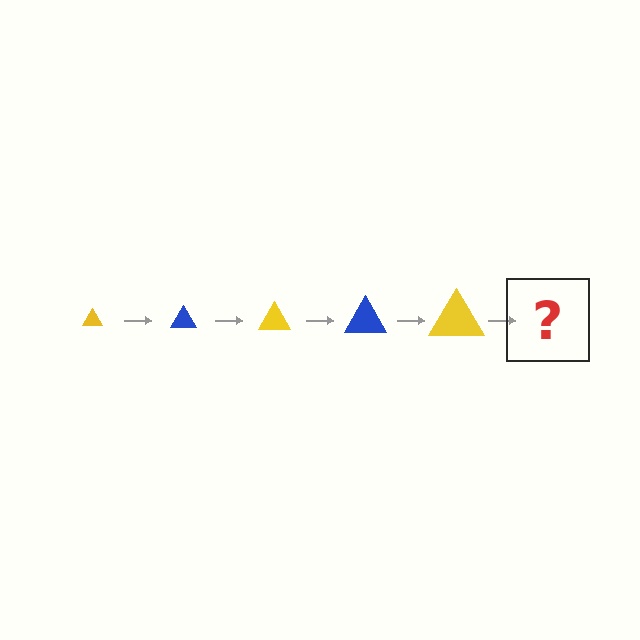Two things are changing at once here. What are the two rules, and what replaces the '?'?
The two rules are that the triangle grows larger each step and the color cycles through yellow and blue. The '?' should be a blue triangle, larger than the previous one.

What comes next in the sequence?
The next element should be a blue triangle, larger than the previous one.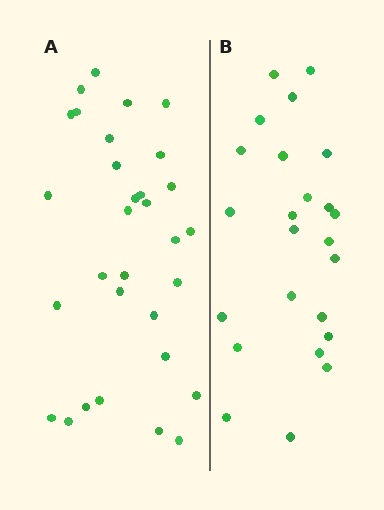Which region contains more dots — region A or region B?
Region A (the left region) has more dots.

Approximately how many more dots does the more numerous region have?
Region A has roughly 8 or so more dots than region B.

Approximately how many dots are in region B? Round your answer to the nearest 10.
About 20 dots. (The exact count is 24, which rounds to 20.)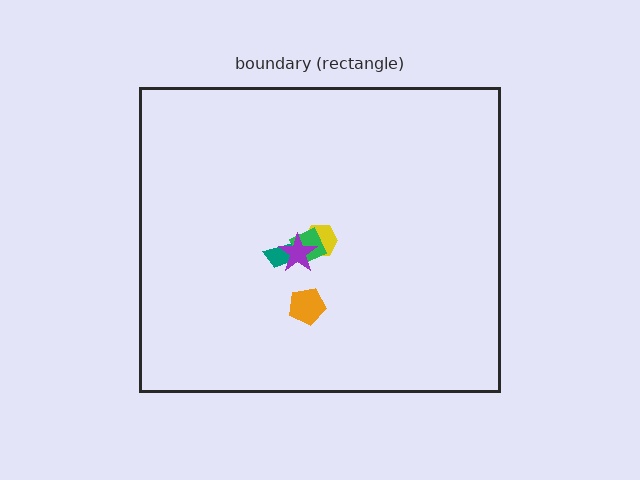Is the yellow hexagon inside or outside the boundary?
Inside.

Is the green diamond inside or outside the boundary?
Inside.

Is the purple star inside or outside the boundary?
Inside.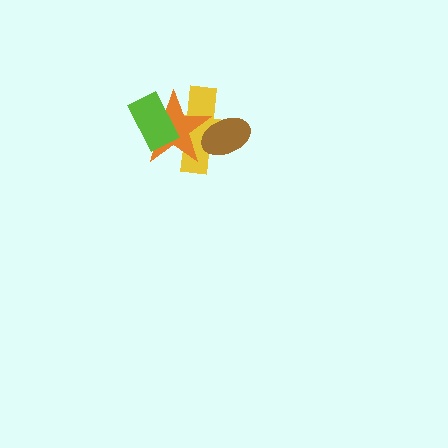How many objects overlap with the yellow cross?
3 objects overlap with the yellow cross.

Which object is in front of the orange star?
The lime rectangle is in front of the orange star.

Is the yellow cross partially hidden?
Yes, it is partially covered by another shape.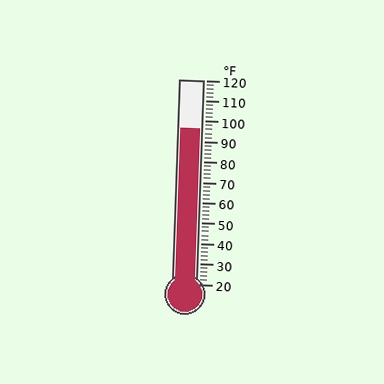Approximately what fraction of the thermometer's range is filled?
The thermometer is filled to approximately 75% of its range.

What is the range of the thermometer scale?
The thermometer scale ranges from 20°F to 120°F.